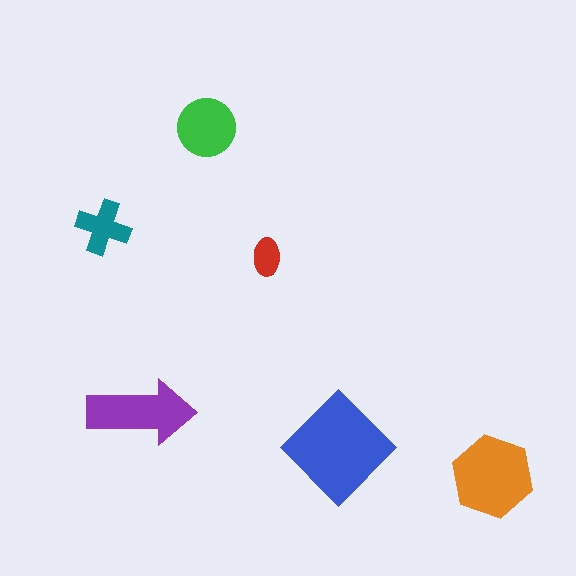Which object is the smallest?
The red ellipse.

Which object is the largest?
The blue diamond.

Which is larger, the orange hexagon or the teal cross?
The orange hexagon.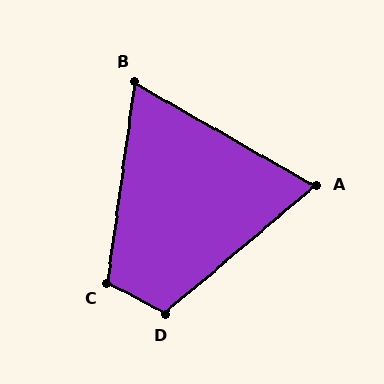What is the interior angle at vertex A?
Approximately 70 degrees (acute).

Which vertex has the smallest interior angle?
B, at approximately 68 degrees.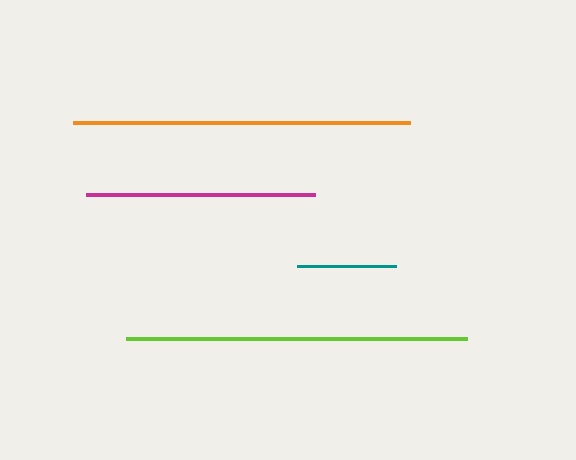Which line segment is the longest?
The lime line is the longest at approximately 340 pixels.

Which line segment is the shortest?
The teal line is the shortest at approximately 99 pixels.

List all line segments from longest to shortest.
From longest to shortest: lime, orange, magenta, teal.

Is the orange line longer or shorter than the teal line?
The orange line is longer than the teal line.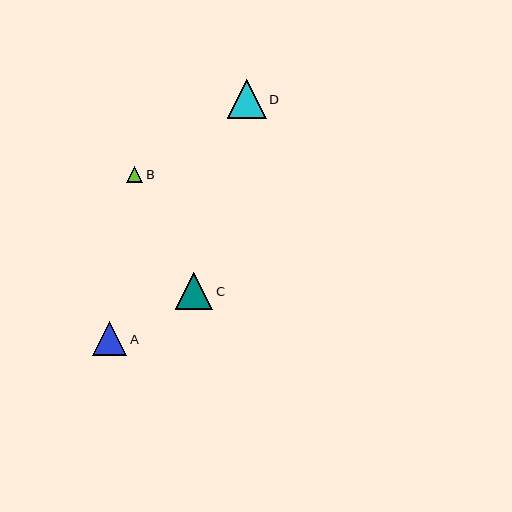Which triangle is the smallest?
Triangle B is the smallest with a size of approximately 16 pixels.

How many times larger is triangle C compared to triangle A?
Triangle C is approximately 1.1 times the size of triangle A.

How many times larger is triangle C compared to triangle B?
Triangle C is approximately 2.4 times the size of triangle B.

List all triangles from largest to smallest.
From largest to smallest: D, C, A, B.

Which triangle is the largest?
Triangle D is the largest with a size of approximately 39 pixels.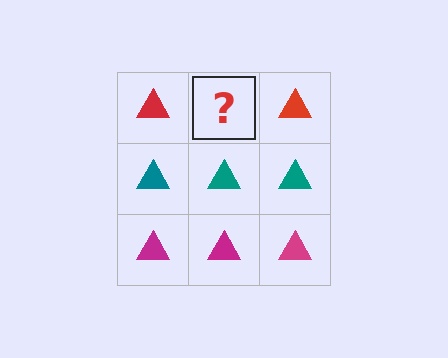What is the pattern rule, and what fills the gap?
The rule is that each row has a consistent color. The gap should be filled with a red triangle.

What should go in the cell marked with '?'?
The missing cell should contain a red triangle.